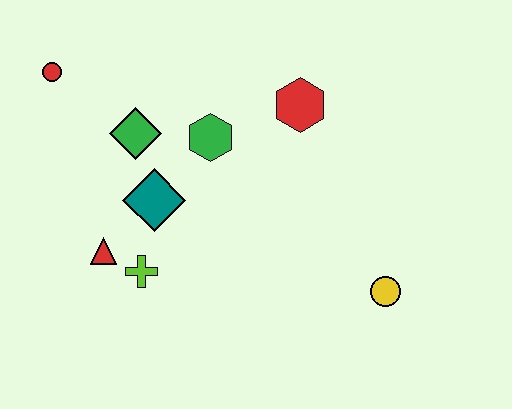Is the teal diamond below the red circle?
Yes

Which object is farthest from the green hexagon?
The yellow circle is farthest from the green hexagon.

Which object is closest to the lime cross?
The red triangle is closest to the lime cross.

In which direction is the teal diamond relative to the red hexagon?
The teal diamond is to the left of the red hexagon.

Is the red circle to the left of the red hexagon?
Yes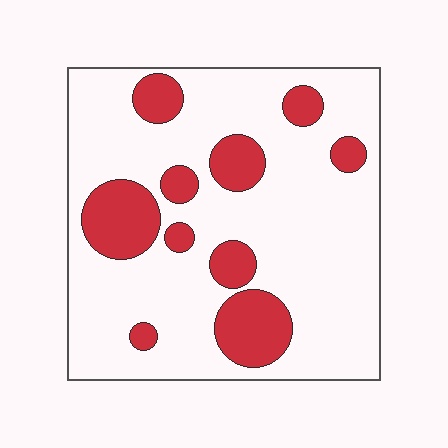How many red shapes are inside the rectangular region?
10.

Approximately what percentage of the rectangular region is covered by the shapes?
Approximately 20%.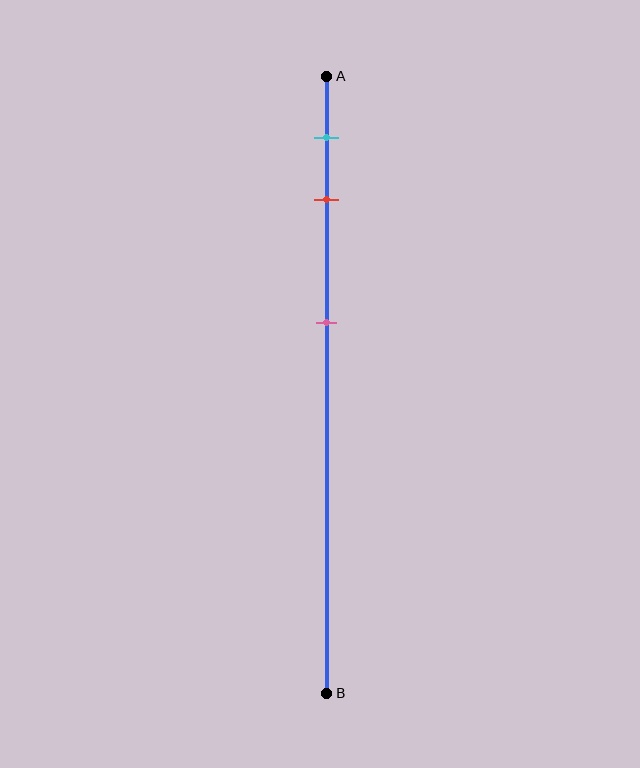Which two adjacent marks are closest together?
The cyan and red marks are the closest adjacent pair.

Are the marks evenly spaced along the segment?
No, the marks are not evenly spaced.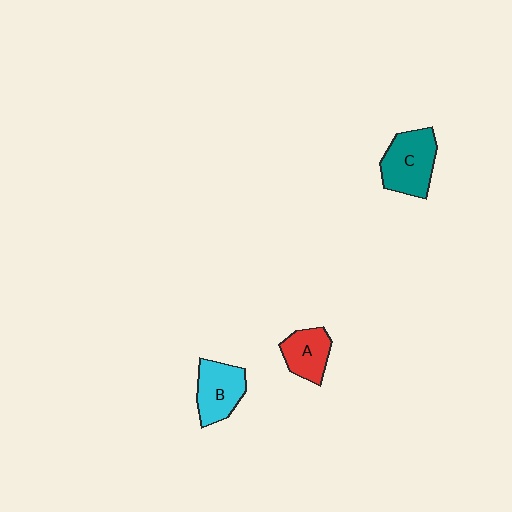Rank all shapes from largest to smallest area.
From largest to smallest: C (teal), B (cyan), A (red).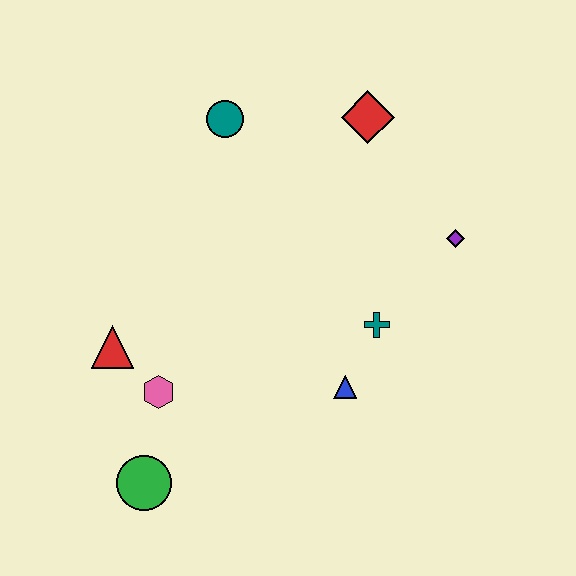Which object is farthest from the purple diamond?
The green circle is farthest from the purple diamond.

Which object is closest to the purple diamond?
The teal cross is closest to the purple diamond.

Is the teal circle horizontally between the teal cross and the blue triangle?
No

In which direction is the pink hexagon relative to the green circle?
The pink hexagon is above the green circle.